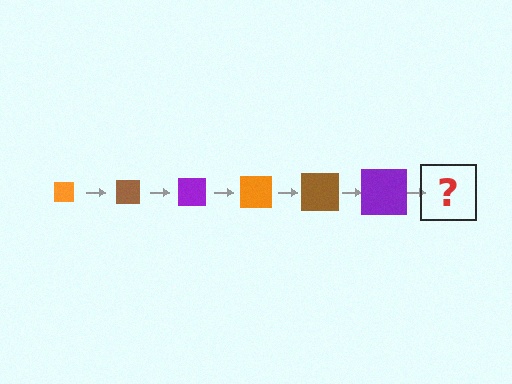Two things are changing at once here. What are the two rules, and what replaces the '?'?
The two rules are that the square grows larger each step and the color cycles through orange, brown, and purple. The '?' should be an orange square, larger than the previous one.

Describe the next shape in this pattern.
It should be an orange square, larger than the previous one.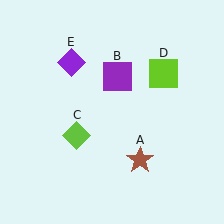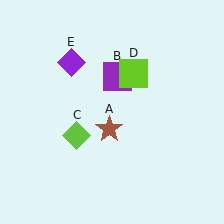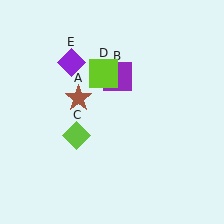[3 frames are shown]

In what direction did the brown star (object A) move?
The brown star (object A) moved up and to the left.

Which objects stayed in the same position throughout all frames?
Purple square (object B) and lime diamond (object C) and purple diamond (object E) remained stationary.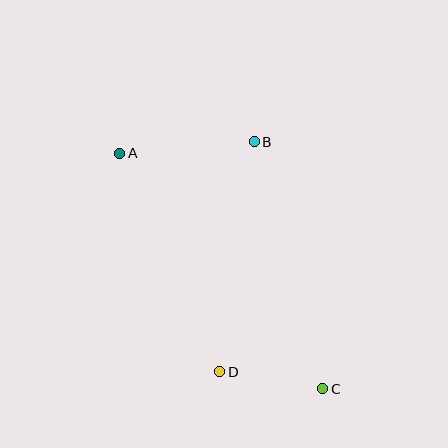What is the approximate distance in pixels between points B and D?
The distance between B and D is approximately 232 pixels.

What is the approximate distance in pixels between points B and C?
The distance between B and C is approximately 256 pixels.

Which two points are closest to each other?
Points C and D are closest to each other.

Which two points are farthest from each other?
Points A and C are farthest from each other.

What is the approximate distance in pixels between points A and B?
The distance between A and B is approximately 135 pixels.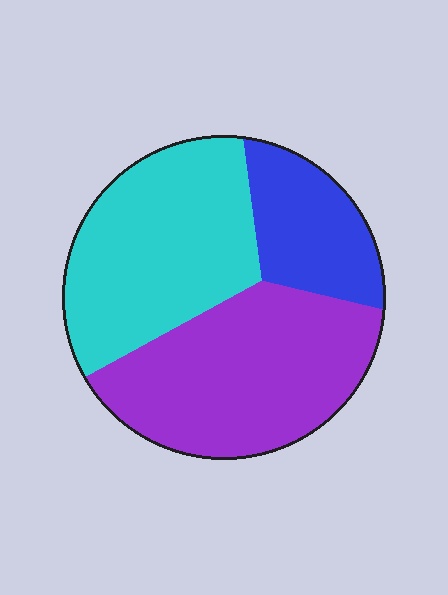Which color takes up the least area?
Blue, at roughly 20%.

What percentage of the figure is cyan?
Cyan covers about 40% of the figure.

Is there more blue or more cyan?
Cyan.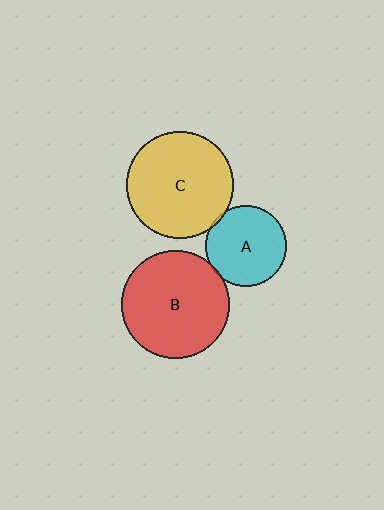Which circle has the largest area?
Circle B (red).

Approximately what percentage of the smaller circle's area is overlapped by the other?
Approximately 5%.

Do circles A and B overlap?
Yes.